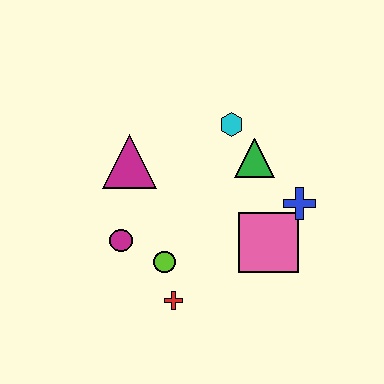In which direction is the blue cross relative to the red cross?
The blue cross is to the right of the red cross.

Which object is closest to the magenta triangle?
The magenta circle is closest to the magenta triangle.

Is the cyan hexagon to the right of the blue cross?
No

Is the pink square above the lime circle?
Yes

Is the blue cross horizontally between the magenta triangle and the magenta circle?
No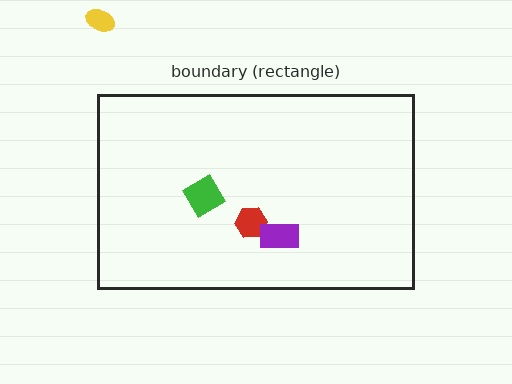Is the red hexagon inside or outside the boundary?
Inside.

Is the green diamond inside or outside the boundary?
Inside.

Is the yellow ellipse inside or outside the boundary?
Outside.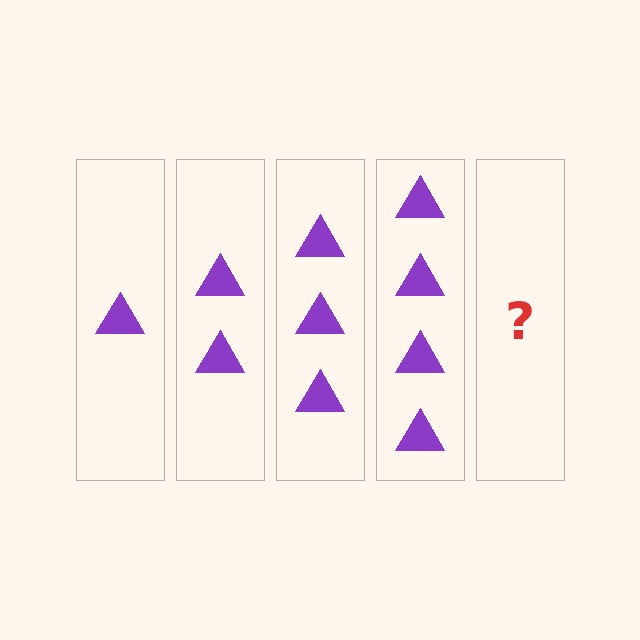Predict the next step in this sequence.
The next step is 5 triangles.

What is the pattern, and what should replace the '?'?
The pattern is that each step adds one more triangle. The '?' should be 5 triangles.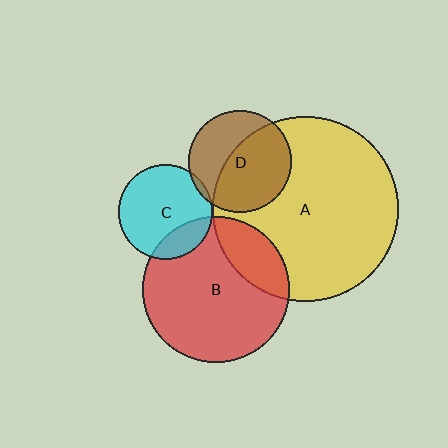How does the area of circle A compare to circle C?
Approximately 3.9 times.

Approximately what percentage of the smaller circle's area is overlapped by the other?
Approximately 5%.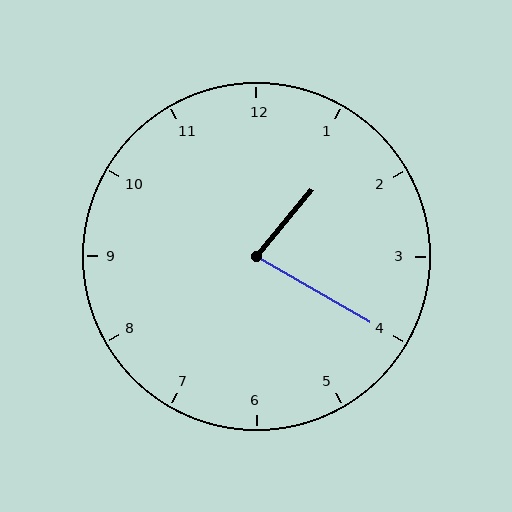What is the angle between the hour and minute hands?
Approximately 80 degrees.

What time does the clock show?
1:20.